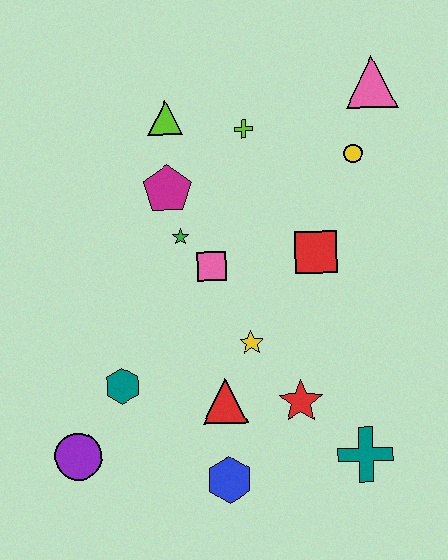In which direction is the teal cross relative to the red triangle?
The teal cross is to the right of the red triangle.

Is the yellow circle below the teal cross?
No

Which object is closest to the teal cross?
The red star is closest to the teal cross.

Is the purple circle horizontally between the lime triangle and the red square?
No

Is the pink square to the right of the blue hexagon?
No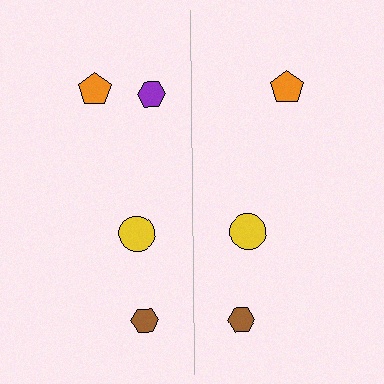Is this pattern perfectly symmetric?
No, the pattern is not perfectly symmetric. A purple hexagon is missing from the right side.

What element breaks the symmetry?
A purple hexagon is missing from the right side.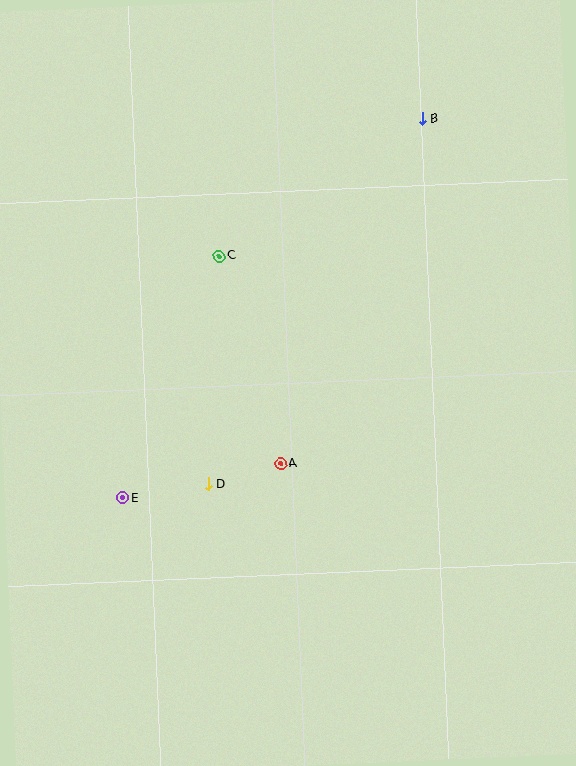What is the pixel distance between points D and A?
The distance between D and A is 75 pixels.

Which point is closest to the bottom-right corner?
Point A is closest to the bottom-right corner.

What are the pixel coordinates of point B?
Point B is at (422, 119).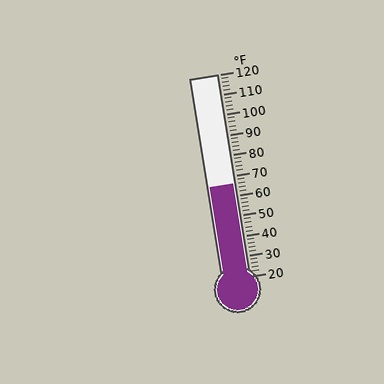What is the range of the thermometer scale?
The thermometer scale ranges from 20°F to 120°F.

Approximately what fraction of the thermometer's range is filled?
The thermometer is filled to approximately 45% of its range.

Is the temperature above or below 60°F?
The temperature is above 60°F.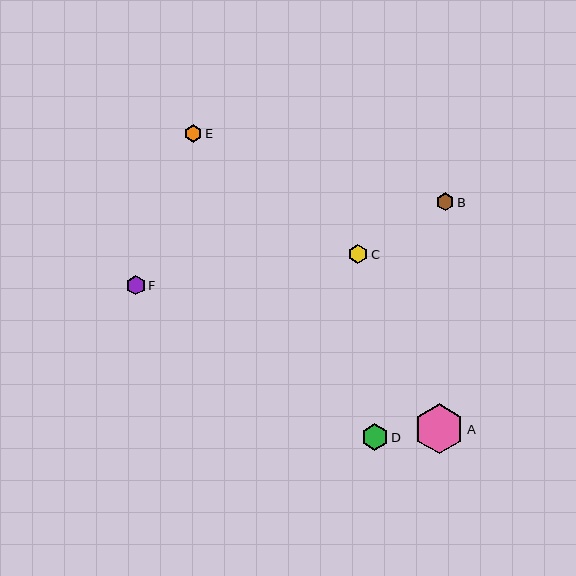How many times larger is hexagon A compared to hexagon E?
Hexagon A is approximately 2.9 times the size of hexagon E.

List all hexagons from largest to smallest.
From largest to smallest: A, D, F, C, B, E.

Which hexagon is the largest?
Hexagon A is the largest with a size of approximately 50 pixels.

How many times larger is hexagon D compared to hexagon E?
Hexagon D is approximately 1.5 times the size of hexagon E.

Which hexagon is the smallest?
Hexagon E is the smallest with a size of approximately 18 pixels.